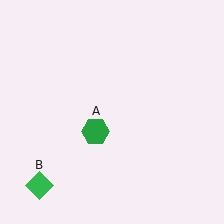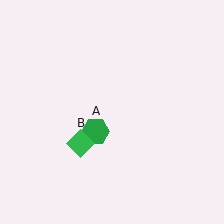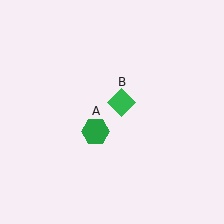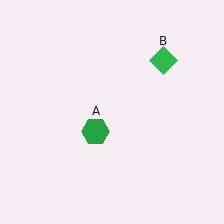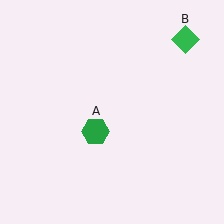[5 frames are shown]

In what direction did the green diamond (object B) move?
The green diamond (object B) moved up and to the right.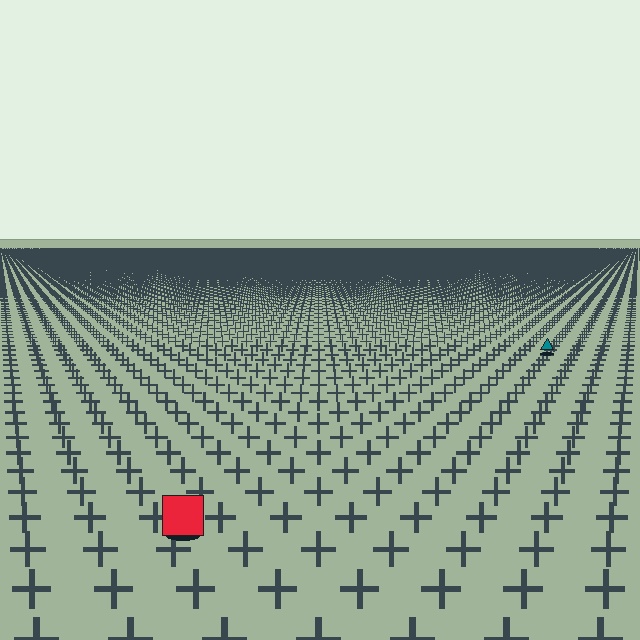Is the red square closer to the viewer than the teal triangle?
Yes. The red square is closer — you can tell from the texture gradient: the ground texture is coarser near it.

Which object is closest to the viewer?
The red square is closest. The texture marks near it are larger and more spread out.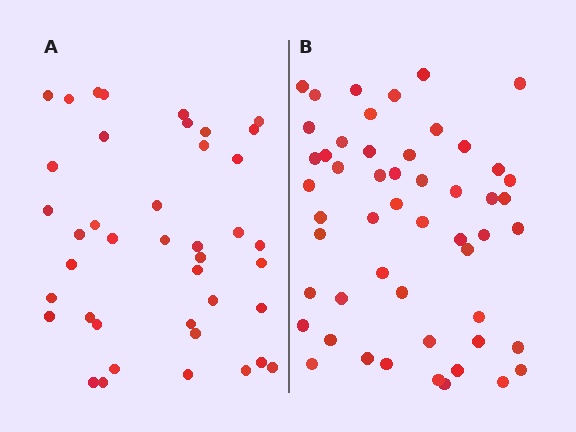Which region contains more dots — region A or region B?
Region B (the right region) has more dots.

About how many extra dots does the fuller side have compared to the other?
Region B has roughly 12 or so more dots than region A.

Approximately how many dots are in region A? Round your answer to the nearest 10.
About 40 dots. (The exact count is 41, which rounds to 40.)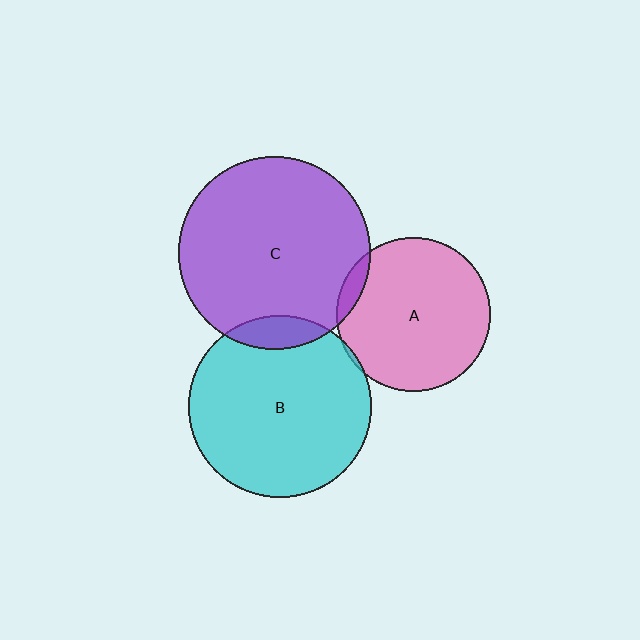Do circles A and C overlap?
Yes.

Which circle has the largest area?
Circle C (purple).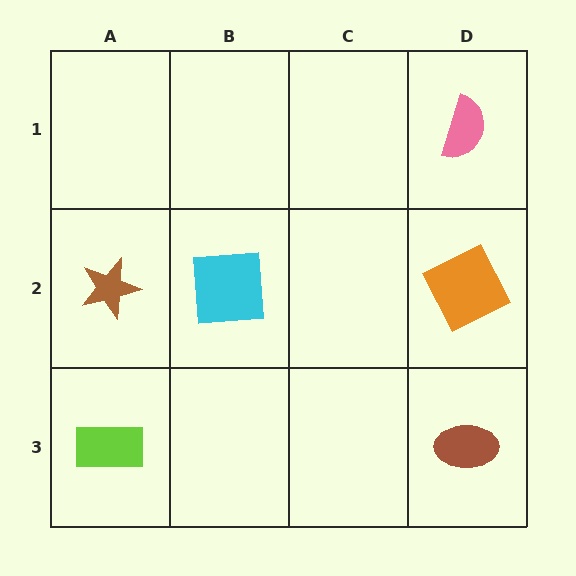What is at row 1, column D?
A pink semicircle.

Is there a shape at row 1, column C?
No, that cell is empty.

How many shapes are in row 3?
2 shapes.